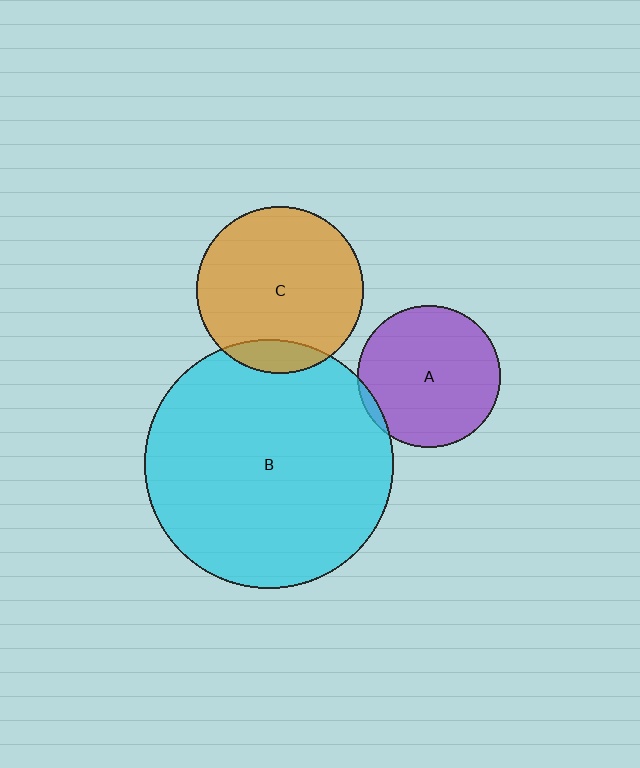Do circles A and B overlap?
Yes.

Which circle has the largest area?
Circle B (cyan).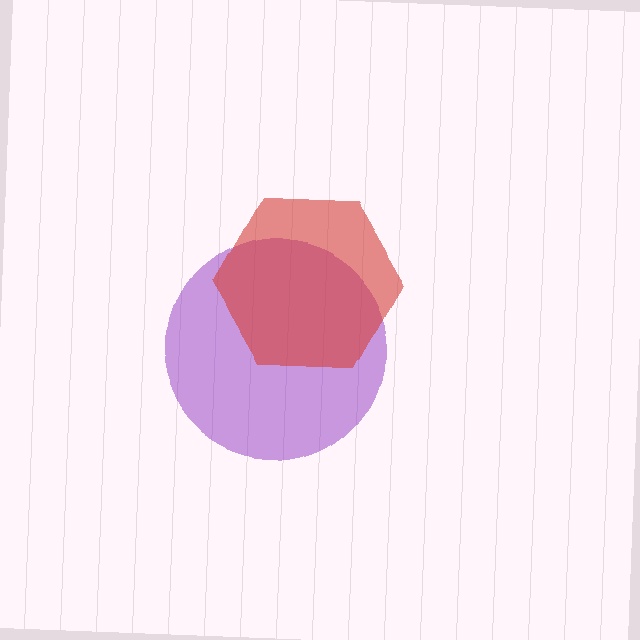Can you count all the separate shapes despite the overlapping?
Yes, there are 2 separate shapes.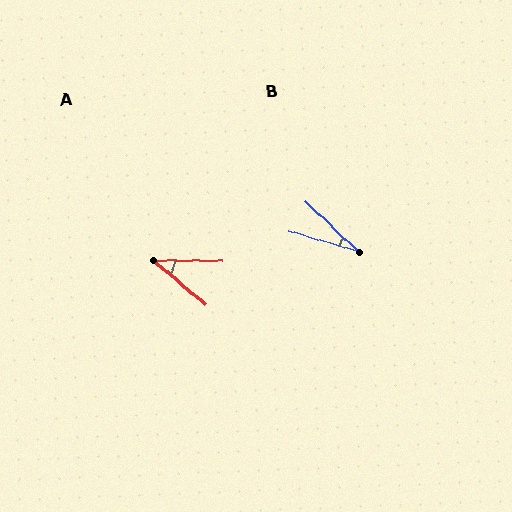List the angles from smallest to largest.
B (27°), A (40°).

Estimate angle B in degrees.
Approximately 27 degrees.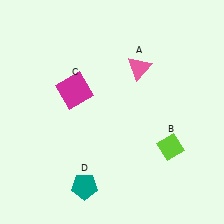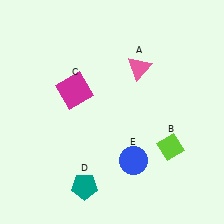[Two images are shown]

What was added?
A blue circle (E) was added in Image 2.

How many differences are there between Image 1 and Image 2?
There is 1 difference between the two images.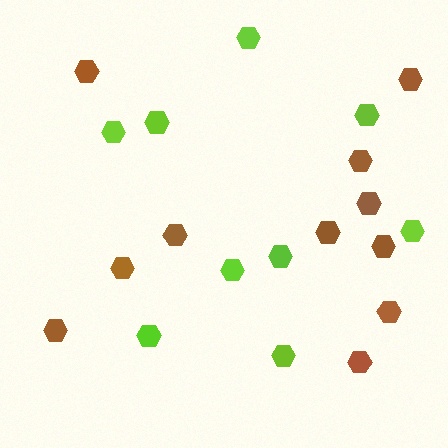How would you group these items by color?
There are 2 groups: one group of brown hexagons (11) and one group of lime hexagons (9).